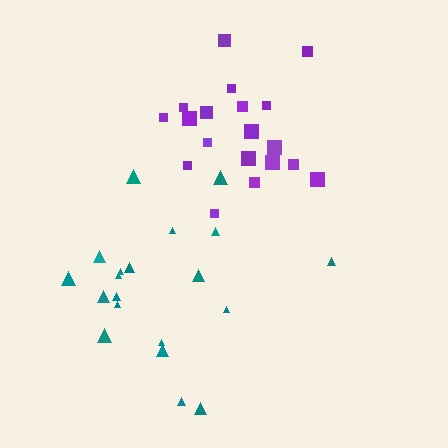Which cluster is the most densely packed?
Purple.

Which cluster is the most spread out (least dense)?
Teal.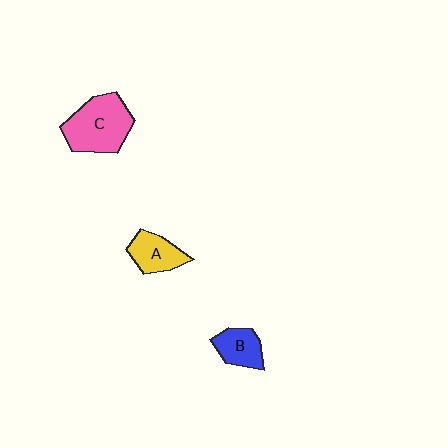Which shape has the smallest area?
Shape B (blue).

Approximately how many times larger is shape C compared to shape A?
Approximately 1.8 times.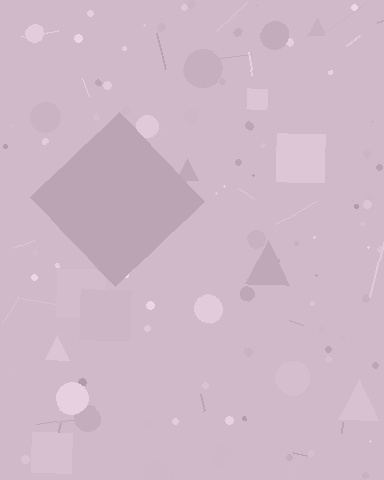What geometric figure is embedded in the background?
A diamond is embedded in the background.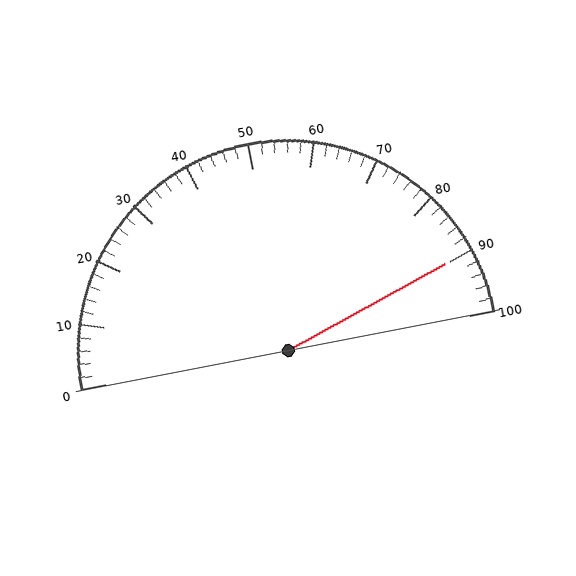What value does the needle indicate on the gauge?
The needle indicates approximately 90.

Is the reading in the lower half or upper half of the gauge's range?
The reading is in the upper half of the range (0 to 100).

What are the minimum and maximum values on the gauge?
The gauge ranges from 0 to 100.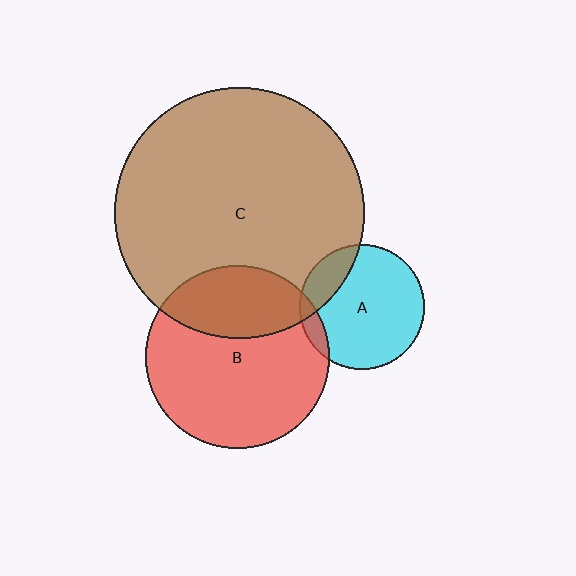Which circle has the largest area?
Circle C (brown).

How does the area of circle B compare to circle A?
Approximately 2.2 times.